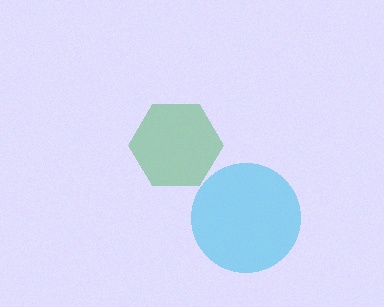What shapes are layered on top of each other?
The layered shapes are: a cyan circle, a green hexagon.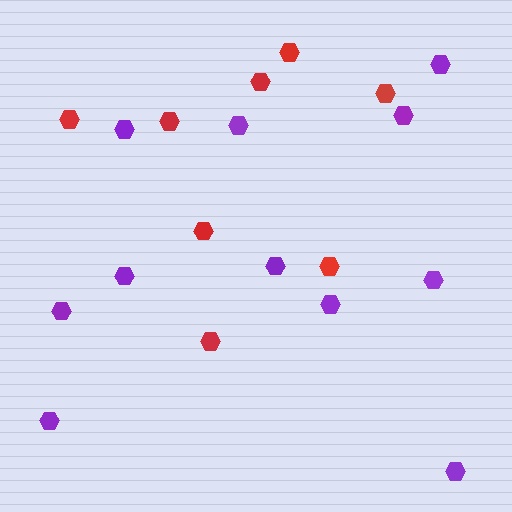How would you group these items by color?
There are 2 groups: one group of purple hexagons (11) and one group of red hexagons (8).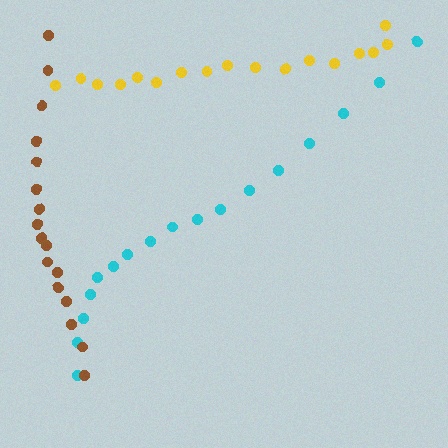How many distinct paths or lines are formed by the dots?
There are 3 distinct paths.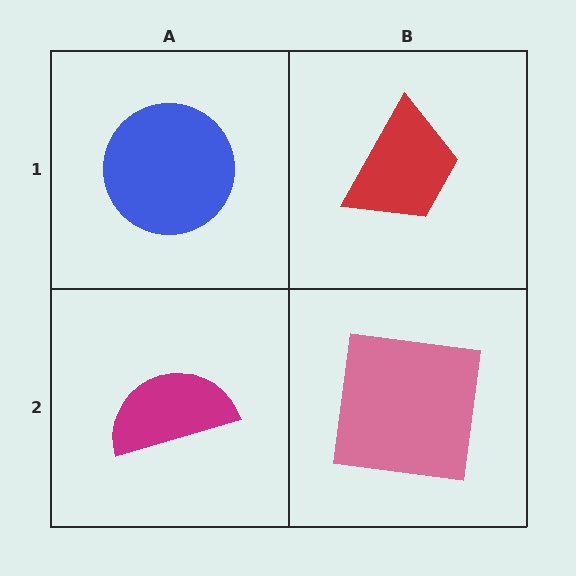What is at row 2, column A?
A magenta semicircle.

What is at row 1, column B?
A red trapezoid.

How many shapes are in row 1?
2 shapes.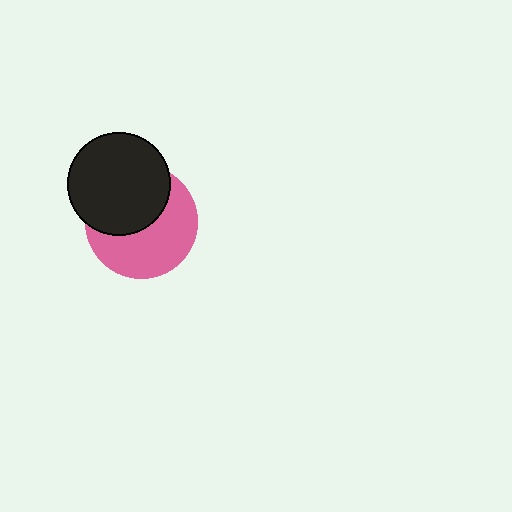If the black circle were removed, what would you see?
You would see the complete pink circle.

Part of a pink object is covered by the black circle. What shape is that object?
It is a circle.